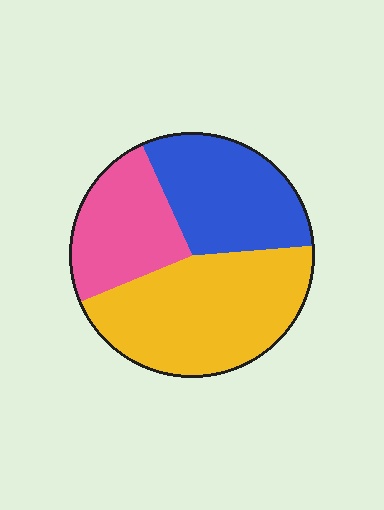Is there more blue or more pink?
Blue.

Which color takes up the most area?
Yellow, at roughly 45%.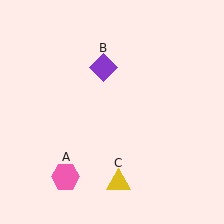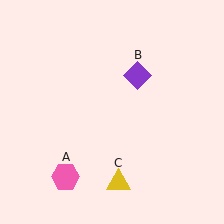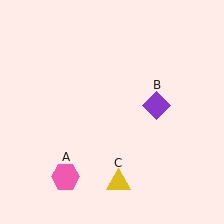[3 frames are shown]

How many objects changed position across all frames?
1 object changed position: purple diamond (object B).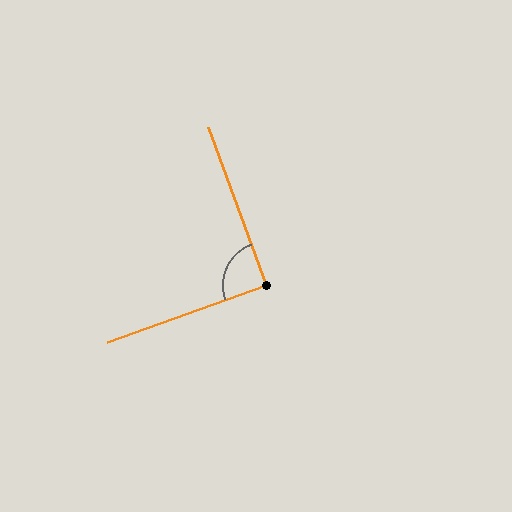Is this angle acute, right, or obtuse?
It is approximately a right angle.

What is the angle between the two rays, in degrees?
Approximately 90 degrees.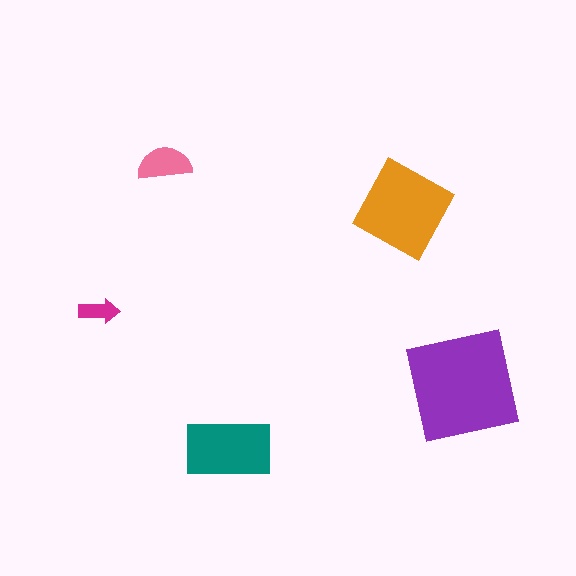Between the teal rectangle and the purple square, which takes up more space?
The purple square.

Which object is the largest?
The purple square.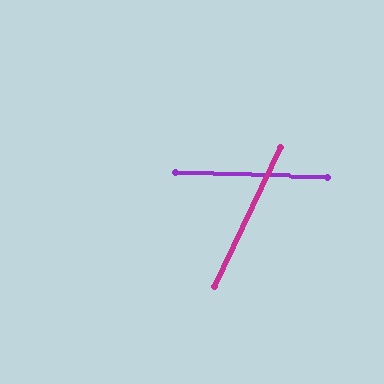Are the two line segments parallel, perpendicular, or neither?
Neither parallel nor perpendicular — they differ by about 66°.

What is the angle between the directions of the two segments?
Approximately 66 degrees.